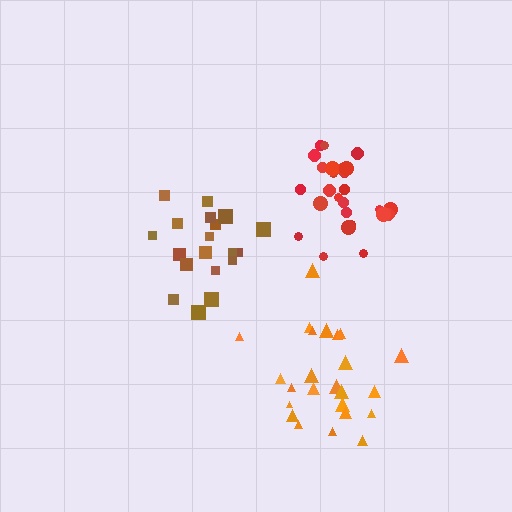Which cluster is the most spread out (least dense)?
Orange.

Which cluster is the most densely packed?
Red.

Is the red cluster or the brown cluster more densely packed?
Red.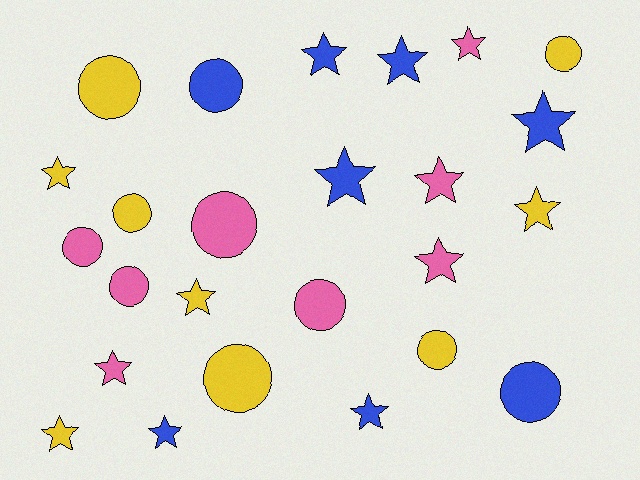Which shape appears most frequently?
Star, with 14 objects.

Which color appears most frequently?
Yellow, with 9 objects.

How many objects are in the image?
There are 25 objects.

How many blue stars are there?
There are 6 blue stars.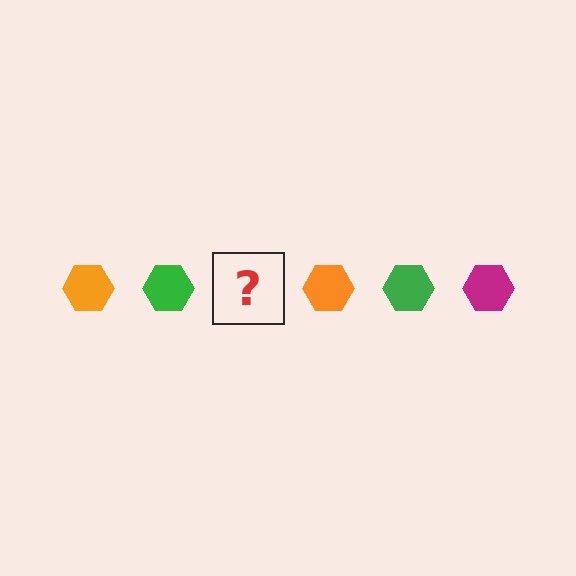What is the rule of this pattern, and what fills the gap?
The rule is that the pattern cycles through orange, green, magenta hexagons. The gap should be filled with a magenta hexagon.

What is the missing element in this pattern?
The missing element is a magenta hexagon.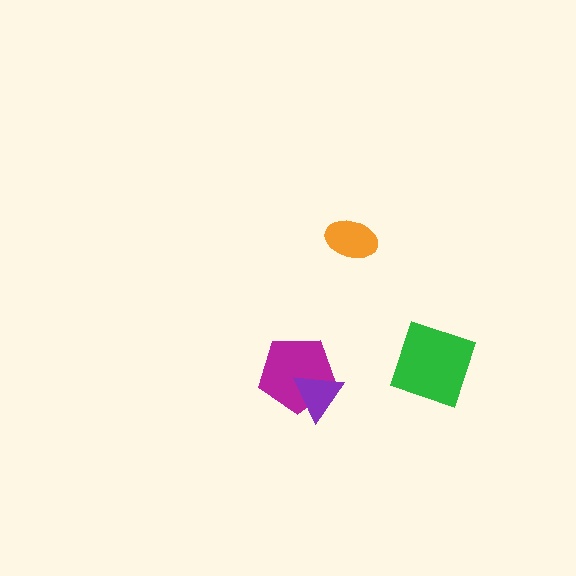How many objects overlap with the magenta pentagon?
1 object overlaps with the magenta pentagon.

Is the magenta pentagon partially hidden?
Yes, it is partially covered by another shape.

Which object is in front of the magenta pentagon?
The purple triangle is in front of the magenta pentagon.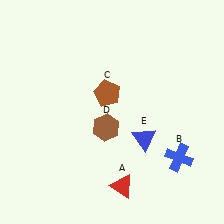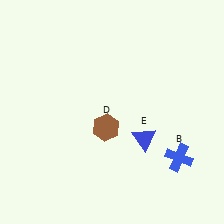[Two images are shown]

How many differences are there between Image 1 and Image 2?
There are 2 differences between the two images.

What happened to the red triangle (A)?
The red triangle (A) was removed in Image 2. It was in the bottom-right area of Image 1.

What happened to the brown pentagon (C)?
The brown pentagon (C) was removed in Image 2. It was in the top-left area of Image 1.